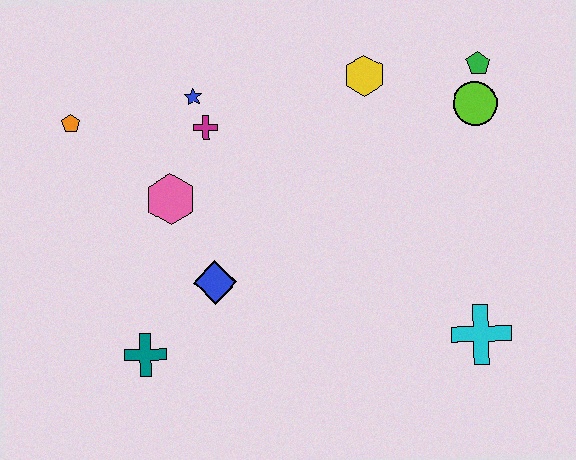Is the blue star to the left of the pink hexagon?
No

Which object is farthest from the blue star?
The cyan cross is farthest from the blue star.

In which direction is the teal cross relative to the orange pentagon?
The teal cross is below the orange pentagon.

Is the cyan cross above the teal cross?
Yes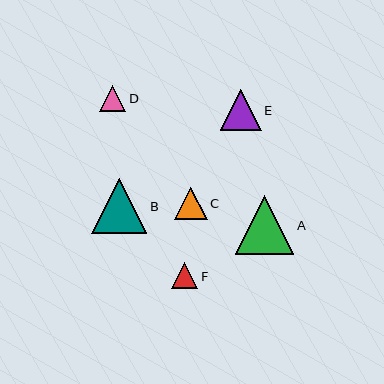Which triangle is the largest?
Triangle A is the largest with a size of approximately 58 pixels.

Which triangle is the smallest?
Triangle D is the smallest with a size of approximately 26 pixels.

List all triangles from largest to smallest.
From largest to smallest: A, B, E, C, F, D.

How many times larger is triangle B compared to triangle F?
Triangle B is approximately 2.1 times the size of triangle F.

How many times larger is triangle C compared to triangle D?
Triangle C is approximately 1.3 times the size of triangle D.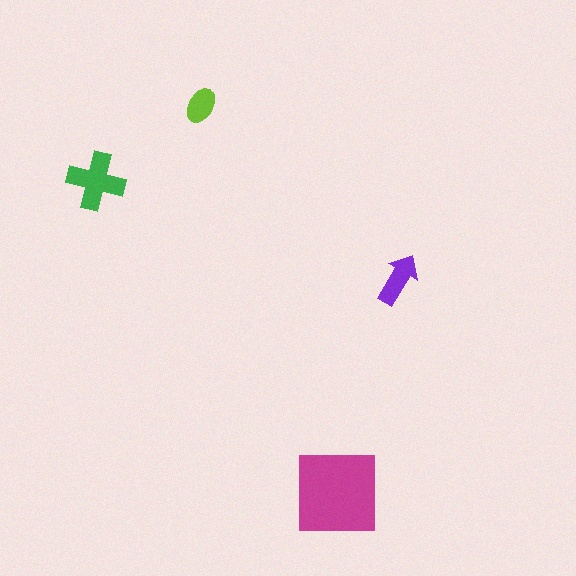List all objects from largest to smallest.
The magenta square, the green cross, the purple arrow, the lime ellipse.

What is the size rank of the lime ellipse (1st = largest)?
4th.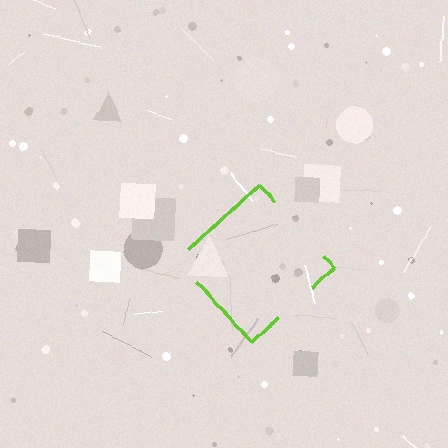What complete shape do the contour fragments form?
The contour fragments form a diamond.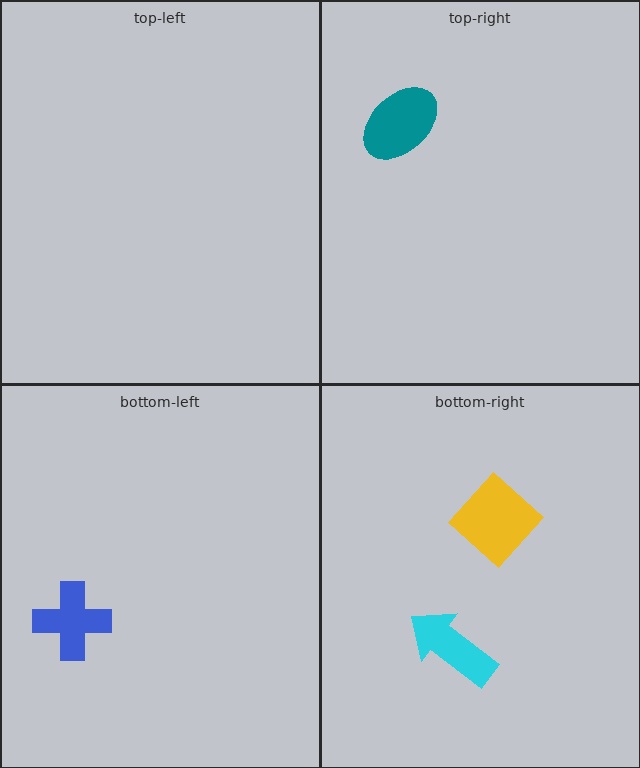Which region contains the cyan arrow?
The bottom-right region.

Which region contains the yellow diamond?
The bottom-right region.